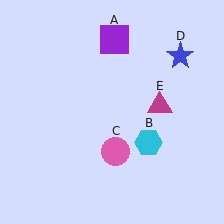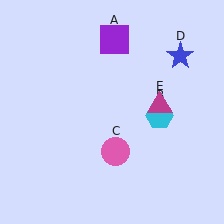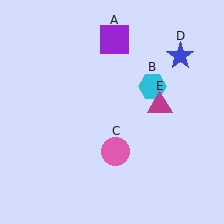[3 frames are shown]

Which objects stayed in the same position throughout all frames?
Purple square (object A) and pink circle (object C) and blue star (object D) and magenta triangle (object E) remained stationary.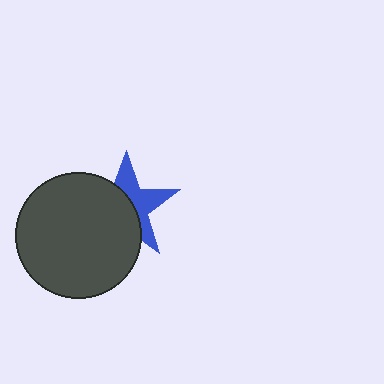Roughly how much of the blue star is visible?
A small part of it is visible (roughly 45%).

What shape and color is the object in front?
The object in front is a dark gray circle.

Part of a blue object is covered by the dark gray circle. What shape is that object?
It is a star.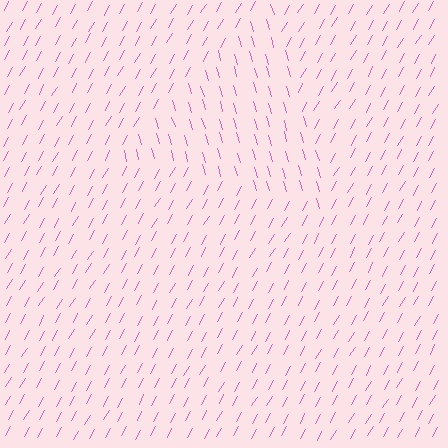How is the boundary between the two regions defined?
The boundary is defined purely by a change in line orientation (approximately 45 degrees difference). All lines are the same color and thickness.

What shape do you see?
I see a triangle.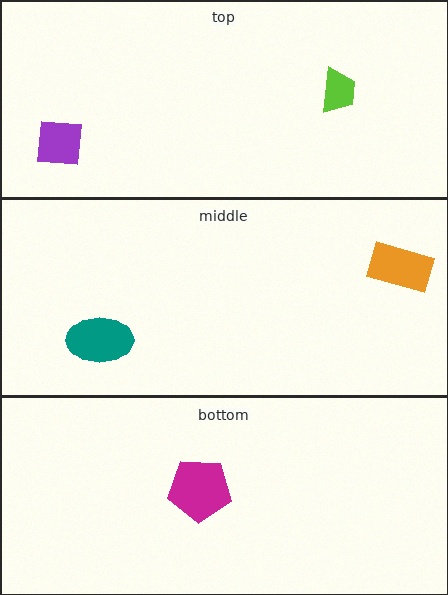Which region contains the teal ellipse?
The middle region.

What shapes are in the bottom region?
The magenta pentagon.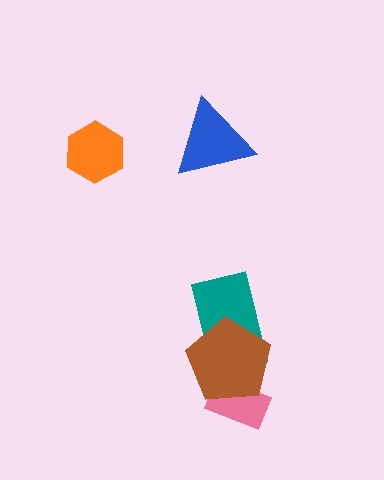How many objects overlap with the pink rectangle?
1 object overlaps with the pink rectangle.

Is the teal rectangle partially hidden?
Yes, it is partially covered by another shape.